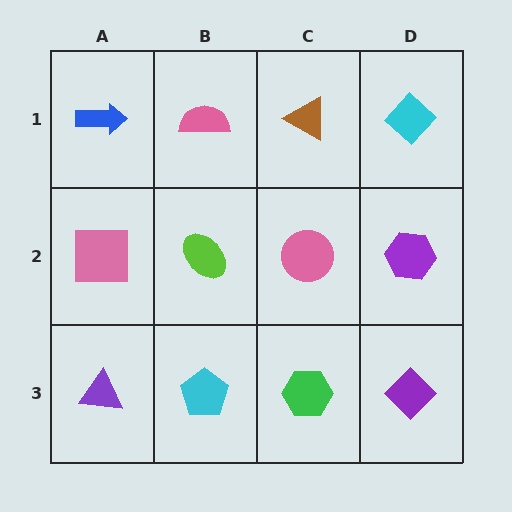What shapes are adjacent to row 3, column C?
A pink circle (row 2, column C), a cyan pentagon (row 3, column B), a purple diamond (row 3, column D).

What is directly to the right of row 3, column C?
A purple diamond.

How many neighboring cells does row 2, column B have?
4.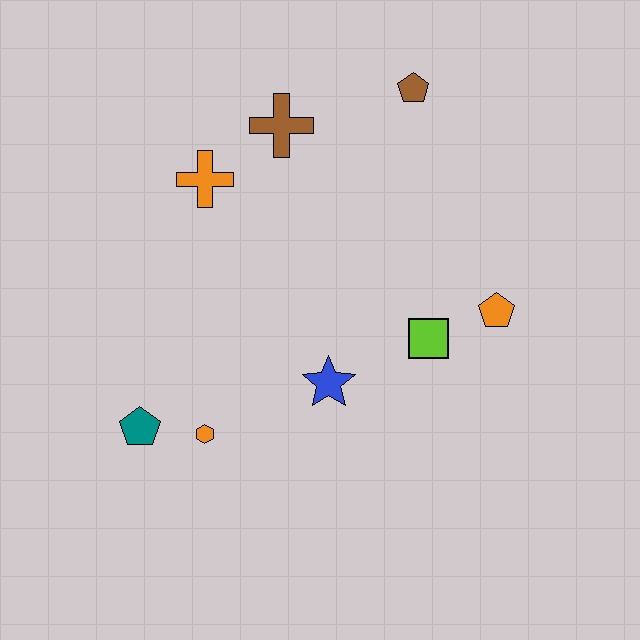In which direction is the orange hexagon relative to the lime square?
The orange hexagon is to the left of the lime square.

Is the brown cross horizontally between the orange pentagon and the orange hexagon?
Yes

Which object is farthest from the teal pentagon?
The brown pentagon is farthest from the teal pentagon.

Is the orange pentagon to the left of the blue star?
No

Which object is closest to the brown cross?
The orange cross is closest to the brown cross.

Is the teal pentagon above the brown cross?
No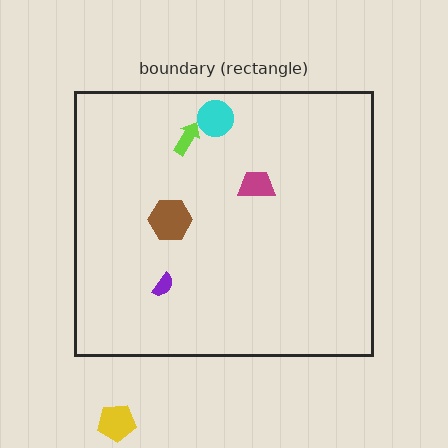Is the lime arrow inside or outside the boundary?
Inside.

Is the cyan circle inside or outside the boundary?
Inside.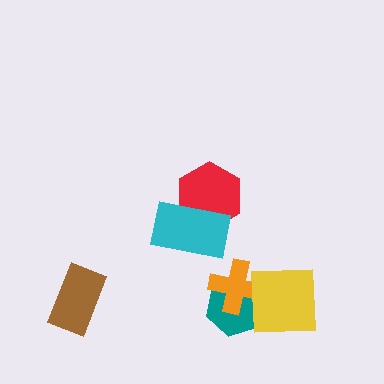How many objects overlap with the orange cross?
2 objects overlap with the orange cross.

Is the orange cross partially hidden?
Yes, it is partially covered by another shape.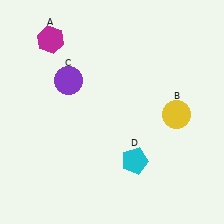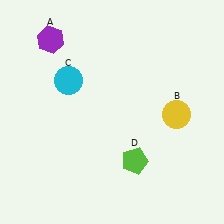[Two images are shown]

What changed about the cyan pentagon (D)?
In Image 1, D is cyan. In Image 2, it changed to lime.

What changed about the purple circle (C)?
In Image 1, C is purple. In Image 2, it changed to cyan.